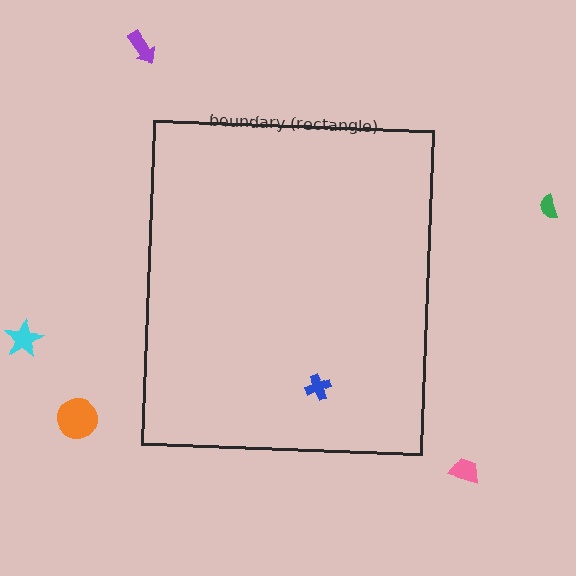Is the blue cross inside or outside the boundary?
Inside.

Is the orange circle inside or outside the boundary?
Outside.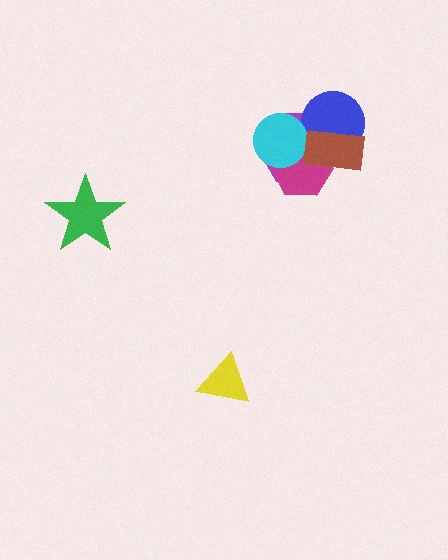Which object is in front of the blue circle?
The brown rectangle is in front of the blue circle.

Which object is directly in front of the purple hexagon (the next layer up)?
The magenta hexagon is directly in front of the purple hexagon.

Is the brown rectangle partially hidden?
No, no other shape covers it.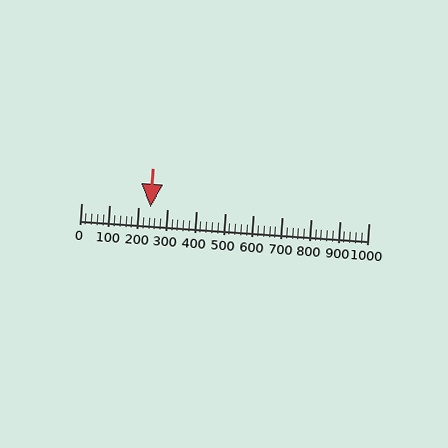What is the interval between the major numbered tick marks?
The major tick marks are spaced 100 units apart.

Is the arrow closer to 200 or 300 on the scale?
The arrow is closer to 200.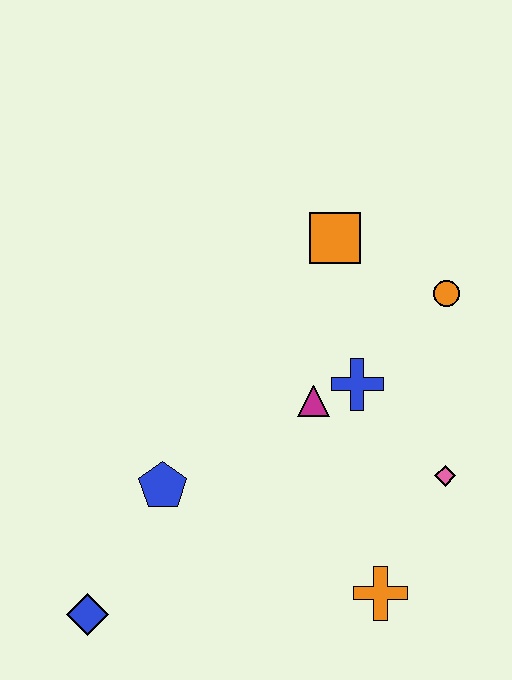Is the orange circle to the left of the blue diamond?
No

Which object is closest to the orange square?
The orange circle is closest to the orange square.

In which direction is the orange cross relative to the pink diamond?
The orange cross is below the pink diamond.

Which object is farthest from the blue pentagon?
The orange circle is farthest from the blue pentagon.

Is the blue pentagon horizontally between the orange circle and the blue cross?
No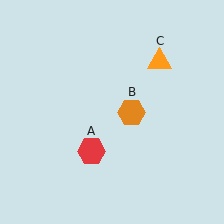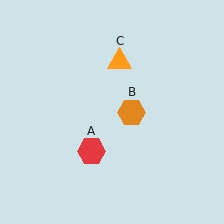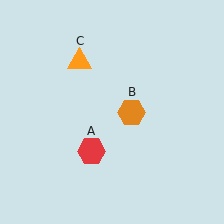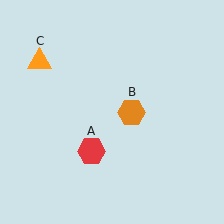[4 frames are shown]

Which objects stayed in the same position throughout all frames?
Red hexagon (object A) and orange hexagon (object B) remained stationary.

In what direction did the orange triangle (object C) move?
The orange triangle (object C) moved left.